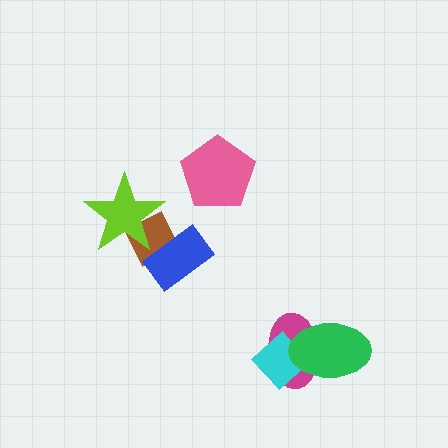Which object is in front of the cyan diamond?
The green ellipse is in front of the cyan diamond.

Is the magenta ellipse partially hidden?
Yes, it is partially covered by another shape.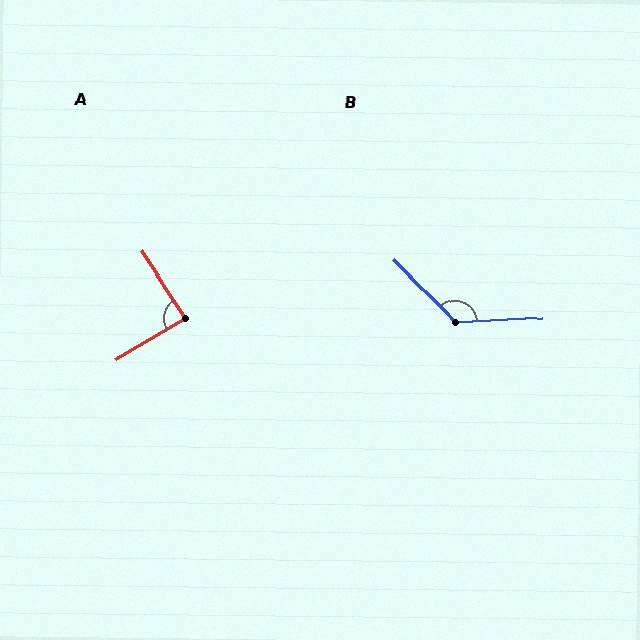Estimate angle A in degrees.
Approximately 87 degrees.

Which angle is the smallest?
A, at approximately 87 degrees.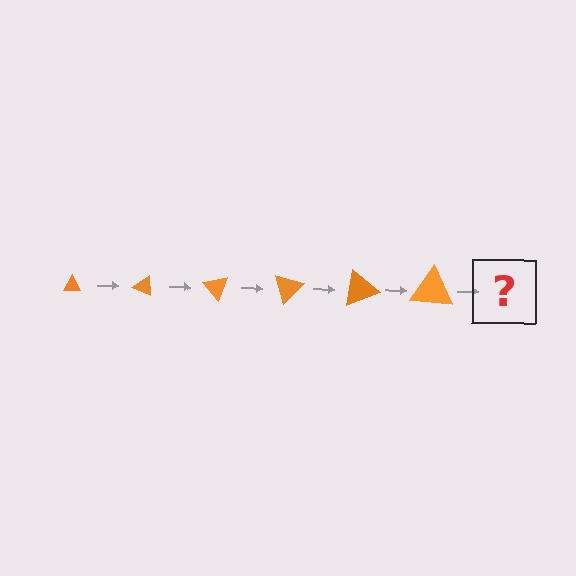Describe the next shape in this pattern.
It should be a triangle, larger than the previous one and rotated 150 degrees from the start.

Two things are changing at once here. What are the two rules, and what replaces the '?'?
The two rules are that the triangle grows larger each step and it rotates 25 degrees each step. The '?' should be a triangle, larger than the previous one and rotated 150 degrees from the start.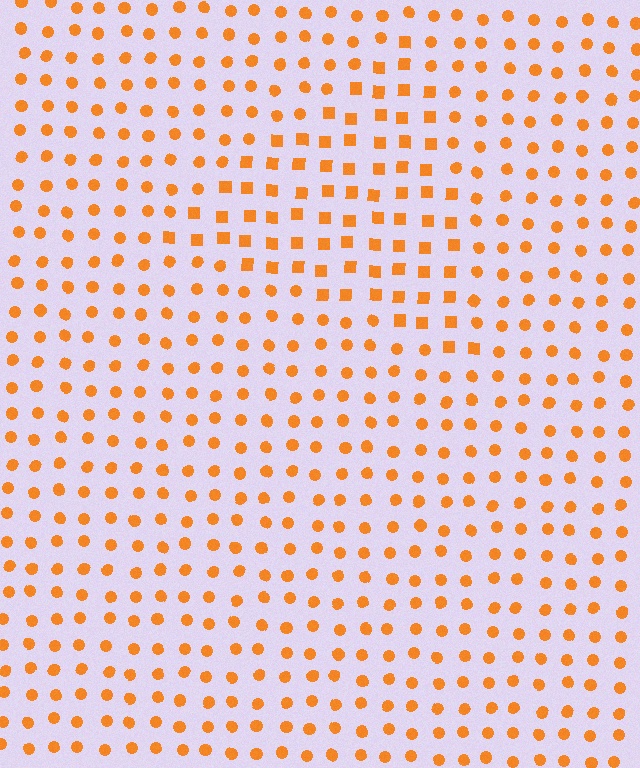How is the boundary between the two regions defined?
The boundary is defined by a change in element shape: squares inside vs. circles outside. All elements share the same color and spacing.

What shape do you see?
I see a triangle.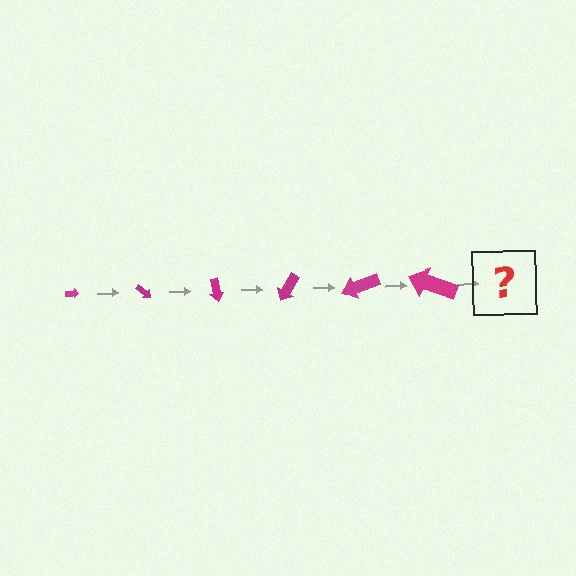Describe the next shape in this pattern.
It should be an arrow, larger than the previous one and rotated 240 degrees from the start.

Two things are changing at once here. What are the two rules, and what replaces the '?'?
The two rules are that the arrow grows larger each step and it rotates 40 degrees each step. The '?' should be an arrow, larger than the previous one and rotated 240 degrees from the start.